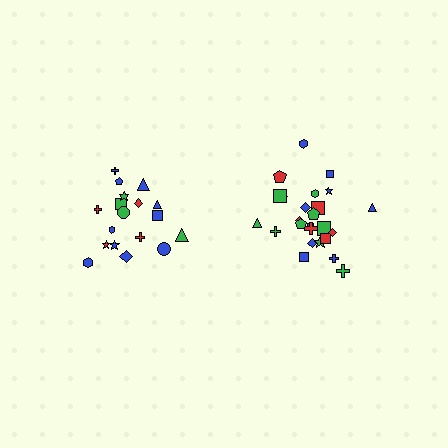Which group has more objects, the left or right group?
The right group.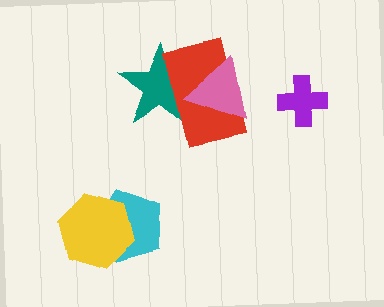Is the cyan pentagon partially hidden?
Yes, it is partially covered by another shape.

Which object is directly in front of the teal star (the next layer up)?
The red rectangle is directly in front of the teal star.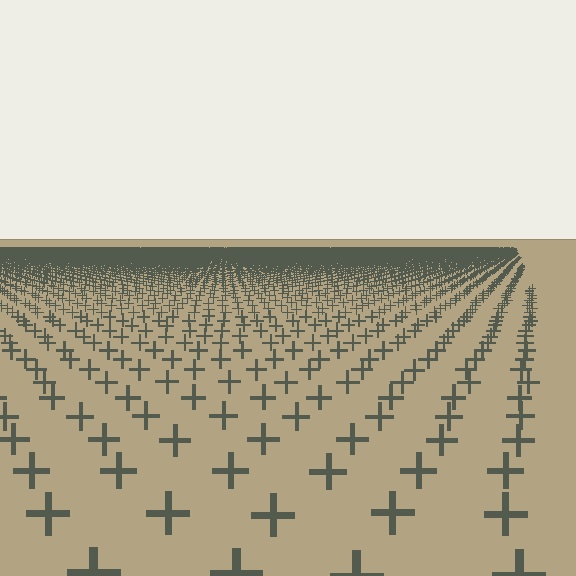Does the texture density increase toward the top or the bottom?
Density increases toward the top.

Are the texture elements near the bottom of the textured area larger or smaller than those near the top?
Larger. Near the bottom, elements are closer to the viewer and appear at a bigger on-screen size.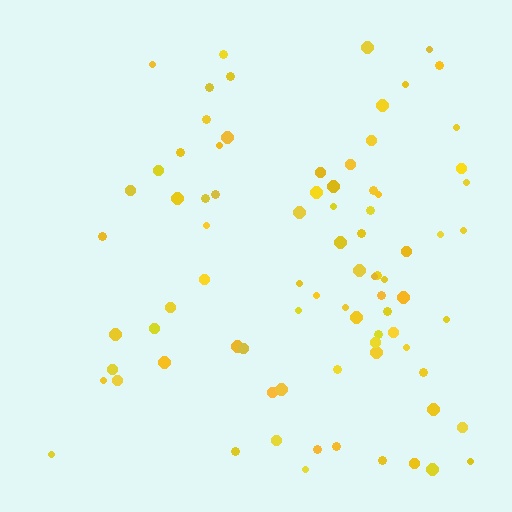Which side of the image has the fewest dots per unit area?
The left.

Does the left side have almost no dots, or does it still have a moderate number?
Still a moderate number, just noticeably fewer than the right.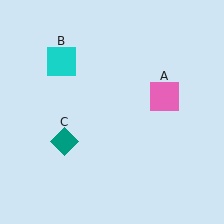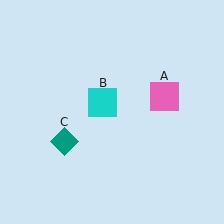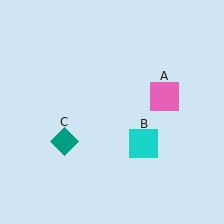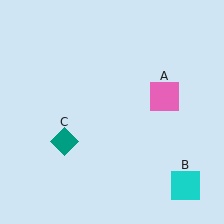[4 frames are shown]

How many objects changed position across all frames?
1 object changed position: cyan square (object B).